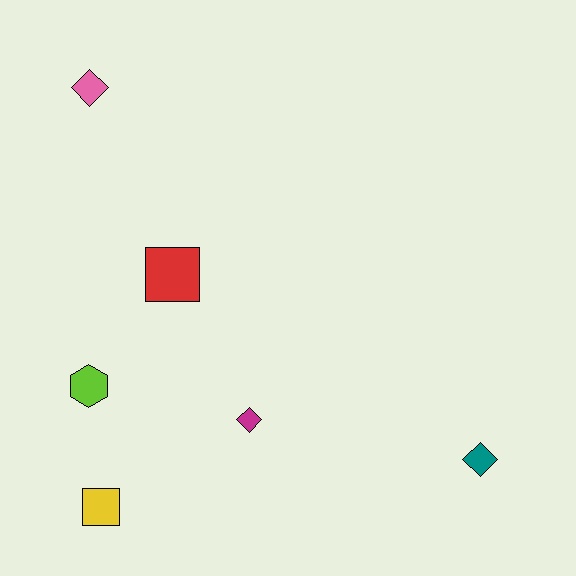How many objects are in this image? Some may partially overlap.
There are 6 objects.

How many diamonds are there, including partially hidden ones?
There are 3 diamonds.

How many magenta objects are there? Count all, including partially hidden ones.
There is 1 magenta object.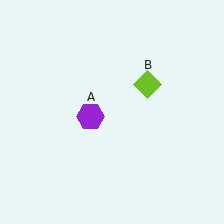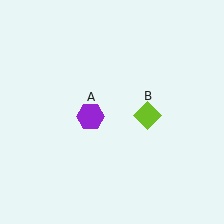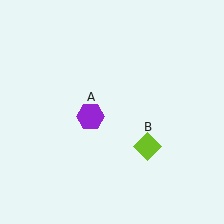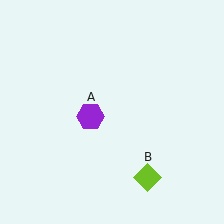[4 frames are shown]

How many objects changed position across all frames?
1 object changed position: lime diamond (object B).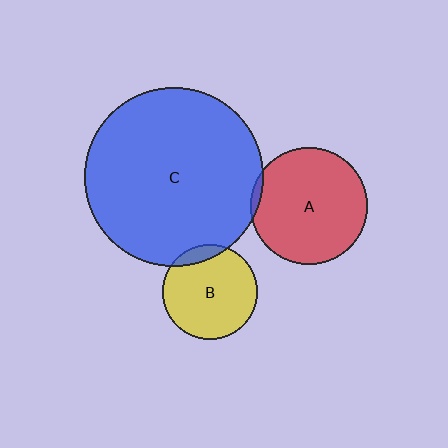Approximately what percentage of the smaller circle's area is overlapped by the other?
Approximately 5%.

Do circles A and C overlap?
Yes.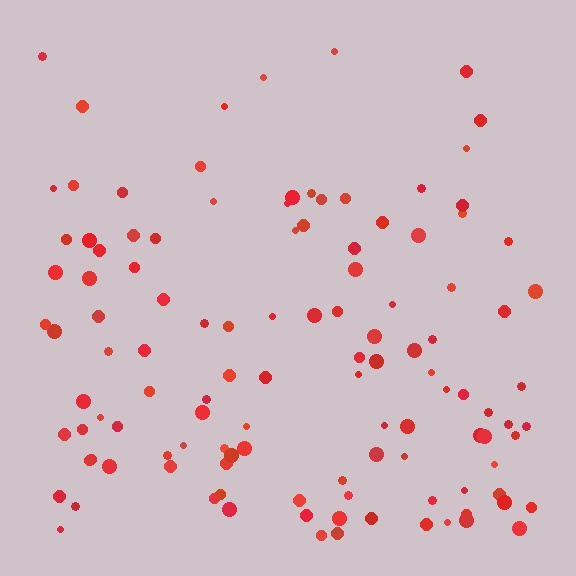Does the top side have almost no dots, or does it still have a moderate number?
Still a moderate number, just noticeably fewer than the bottom.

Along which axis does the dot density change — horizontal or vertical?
Vertical.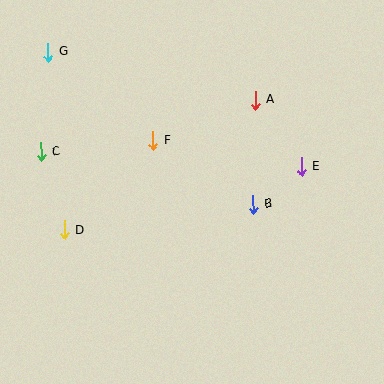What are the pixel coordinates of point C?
Point C is at (41, 152).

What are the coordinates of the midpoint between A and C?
The midpoint between A and C is at (148, 126).